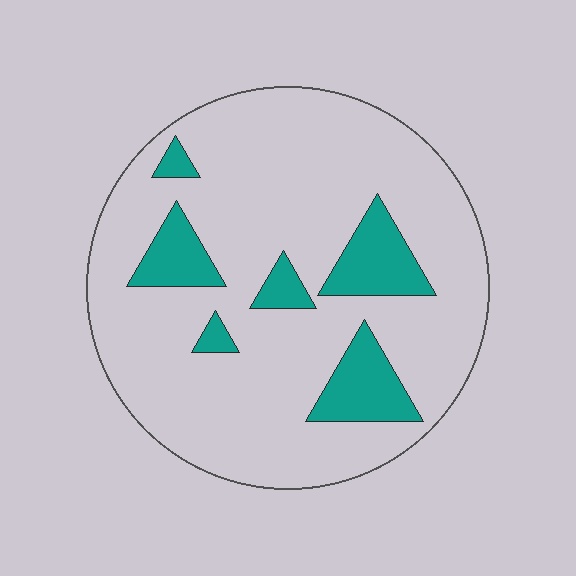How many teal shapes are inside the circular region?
6.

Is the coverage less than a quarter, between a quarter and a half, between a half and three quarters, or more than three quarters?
Less than a quarter.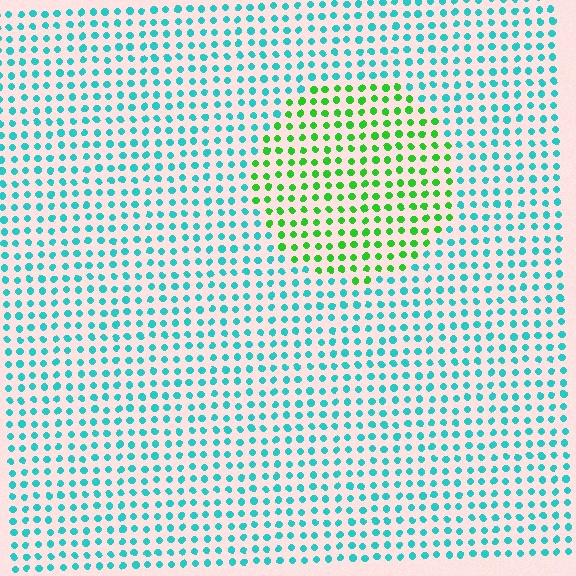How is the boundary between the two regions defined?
The boundary is defined purely by a slight shift in hue (about 58 degrees). Spacing, size, and orientation are identical on both sides.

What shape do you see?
I see a circle.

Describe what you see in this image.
The image is filled with small cyan elements in a uniform arrangement. A circle-shaped region is visible where the elements are tinted to a slightly different hue, forming a subtle color boundary.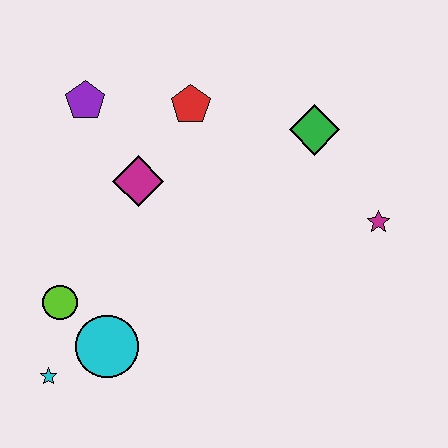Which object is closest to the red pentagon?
The magenta diamond is closest to the red pentagon.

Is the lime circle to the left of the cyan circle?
Yes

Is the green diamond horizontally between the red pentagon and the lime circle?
No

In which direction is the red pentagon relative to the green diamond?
The red pentagon is to the left of the green diamond.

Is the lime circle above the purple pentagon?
No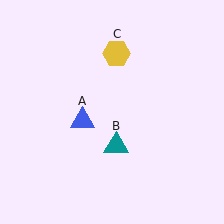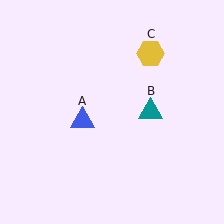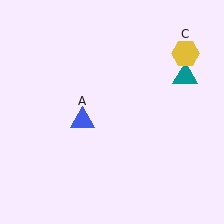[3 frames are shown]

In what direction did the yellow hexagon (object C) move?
The yellow hexagon (object C) moved right.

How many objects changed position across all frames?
2 objects changed position: teal triangle (object B), yellow hexagon (object C).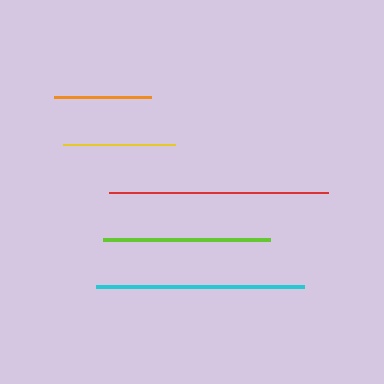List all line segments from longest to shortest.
From longest to shortest: red, cyan, lime, yellow, orange.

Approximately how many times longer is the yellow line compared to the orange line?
The yellow line is approximately 1.2 times the length of the orange line.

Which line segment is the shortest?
The orange line is the shortest at approximately 97 pixels.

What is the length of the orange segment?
The orange segment is approximately 97 pixels long.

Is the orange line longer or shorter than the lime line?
The lime line is longer than the orange line.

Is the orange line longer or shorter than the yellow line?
The yellow line is longer than the orange line.